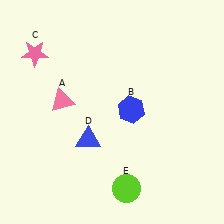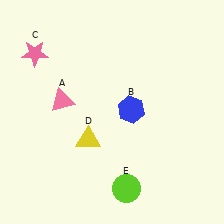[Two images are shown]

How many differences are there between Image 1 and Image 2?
There is 1 difference between the two images.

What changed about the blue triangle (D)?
In Image 1, D is blue. In Image 2, it changed to yellow.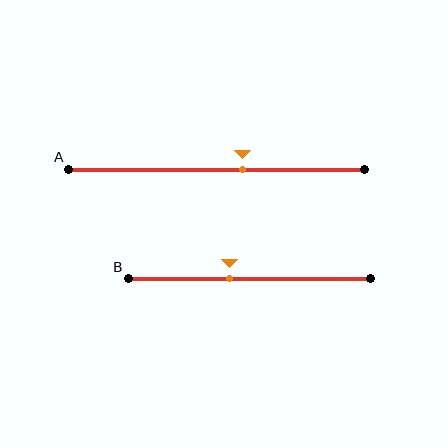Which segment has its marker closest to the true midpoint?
Segment B has its marker closest to the true midpoint.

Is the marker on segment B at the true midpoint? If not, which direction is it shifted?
No, the marker on segment B is shifted to the left by about 8% of the segment length.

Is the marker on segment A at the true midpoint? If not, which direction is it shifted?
No, the marker on segment A is shifted to the right by about 9% of the segment length.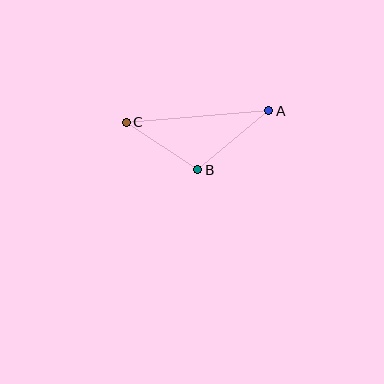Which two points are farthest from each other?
Points A and C are farthest from each other.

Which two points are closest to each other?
Points B and C are closest to each other.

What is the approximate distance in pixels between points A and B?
The distance between A and B is approximately 92 pixels.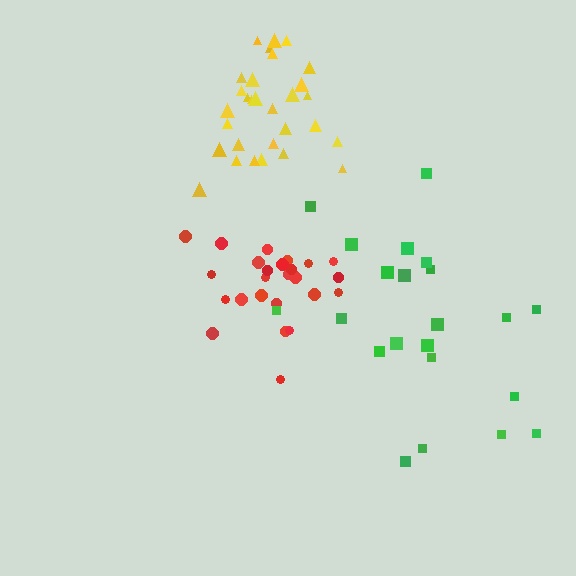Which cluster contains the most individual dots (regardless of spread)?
Yellow (30).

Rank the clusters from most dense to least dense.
red, yellow, green.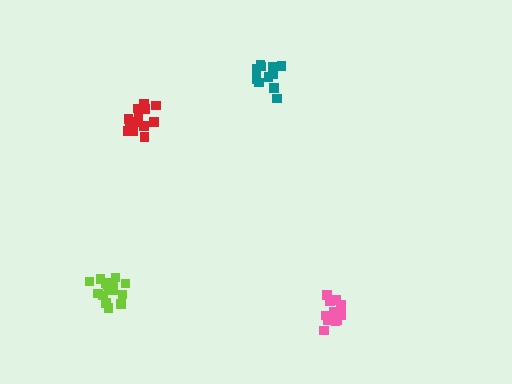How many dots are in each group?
Group 1: 16 dots, Group 2: 12 dots, Group 3: 11 dots, Group 4: 17 dots (56 total).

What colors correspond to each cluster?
The clusters are colored: red, pink, teal, lime.